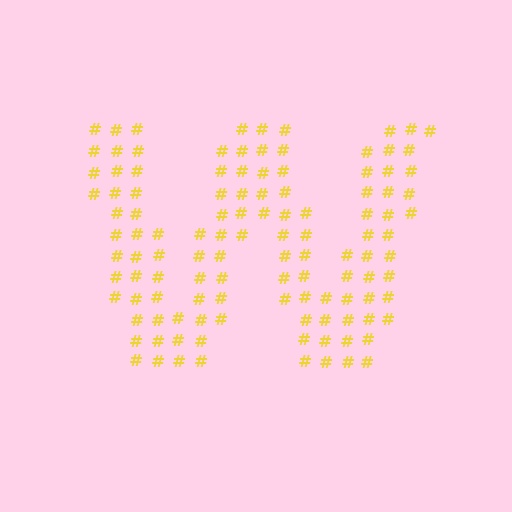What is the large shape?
The large shape is the letter W.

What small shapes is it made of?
It is made of small hash symbols.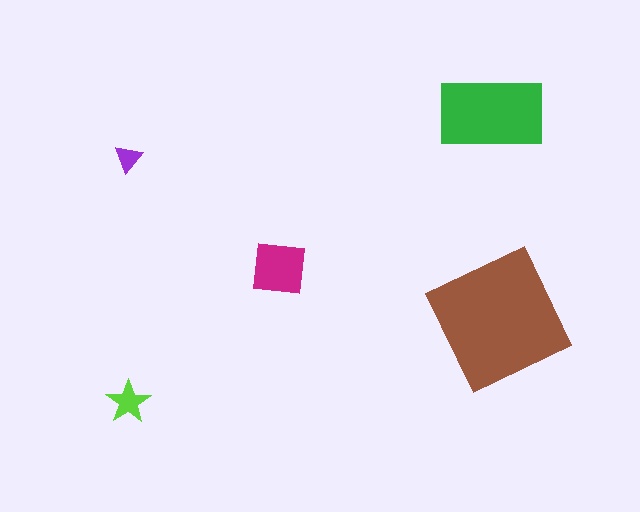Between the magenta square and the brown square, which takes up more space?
The brown square.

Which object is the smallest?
The purple triangle.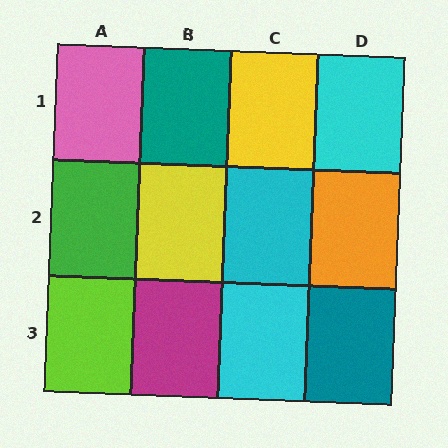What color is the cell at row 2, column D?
Orange.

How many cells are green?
1 cell is green.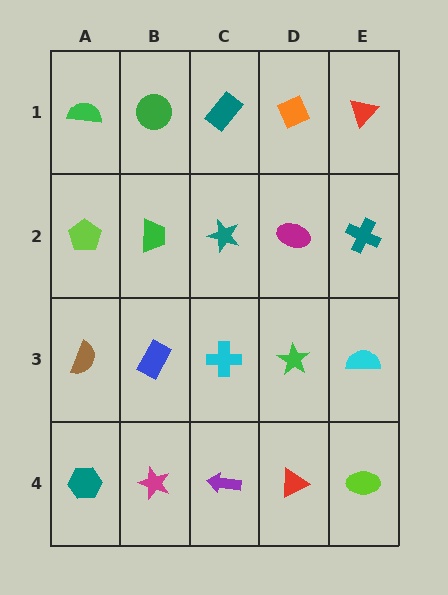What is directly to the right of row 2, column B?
A teal star.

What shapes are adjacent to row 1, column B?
A green trapezoid (row 2, column B), a green semicircle (row 1, column A), a teal rectangle (row 1, column C).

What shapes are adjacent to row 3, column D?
A magenta ellipse (row 2, column D), a red triangle (row 4, column D), a cyan cross (row 3, column C), a cyan semicircle (row 3, column E).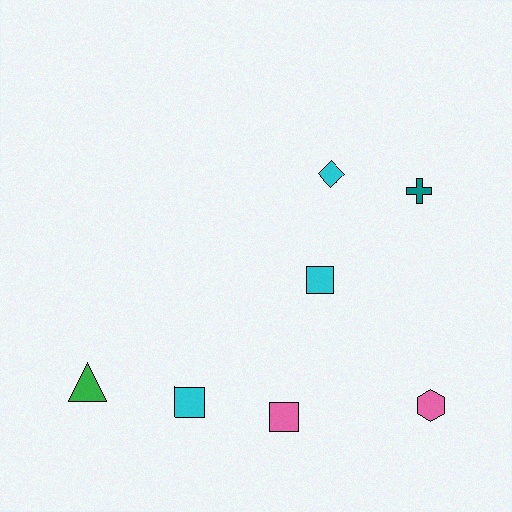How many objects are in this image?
There are 7 objects.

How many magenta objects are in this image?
There are no magenta objects.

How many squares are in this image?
There are 3 squares.